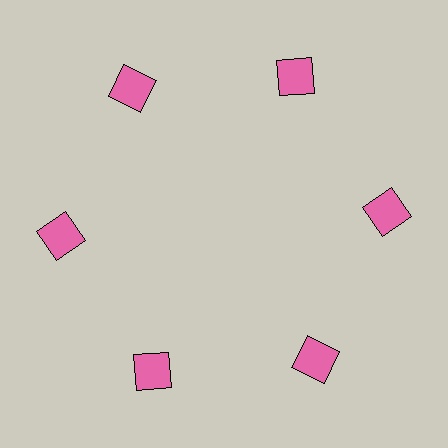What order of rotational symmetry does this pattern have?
This pattern has 6-fold rotational symmetry.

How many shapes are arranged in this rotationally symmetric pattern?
There are 6 shapes, arranged in 6 groups of 1.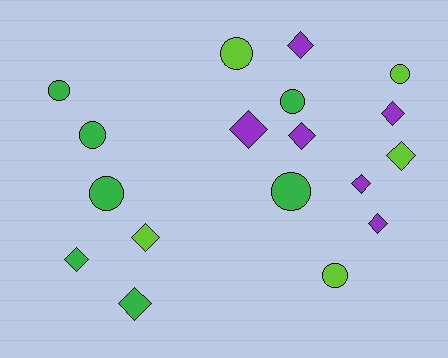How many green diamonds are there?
There are 2 green diamonds.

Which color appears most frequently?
Green, with 7 objects.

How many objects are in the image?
There are 18 objects.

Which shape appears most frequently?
Diamond, with 10 objects.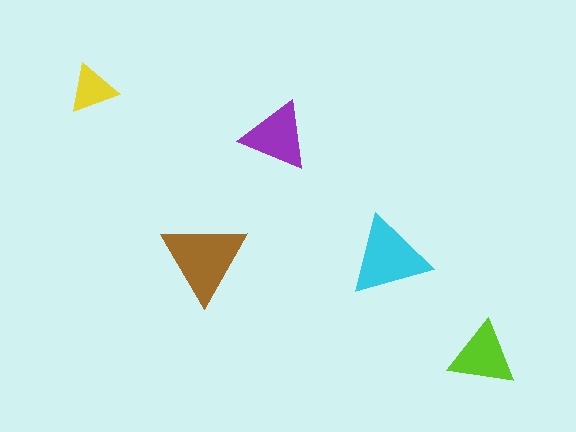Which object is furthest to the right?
The lime triangle is rightmost.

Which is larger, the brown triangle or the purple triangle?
The brown one.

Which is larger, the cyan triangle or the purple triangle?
The cyan one.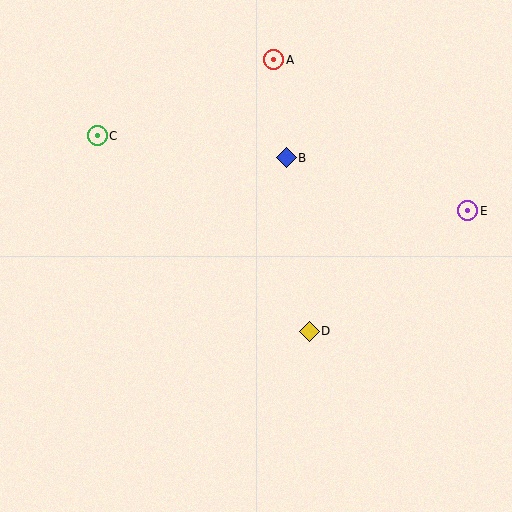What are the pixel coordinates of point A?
Point A is at (274, 60).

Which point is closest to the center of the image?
Point D at (309, 331) is closest to the center.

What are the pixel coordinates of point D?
Point D is at (309, 331).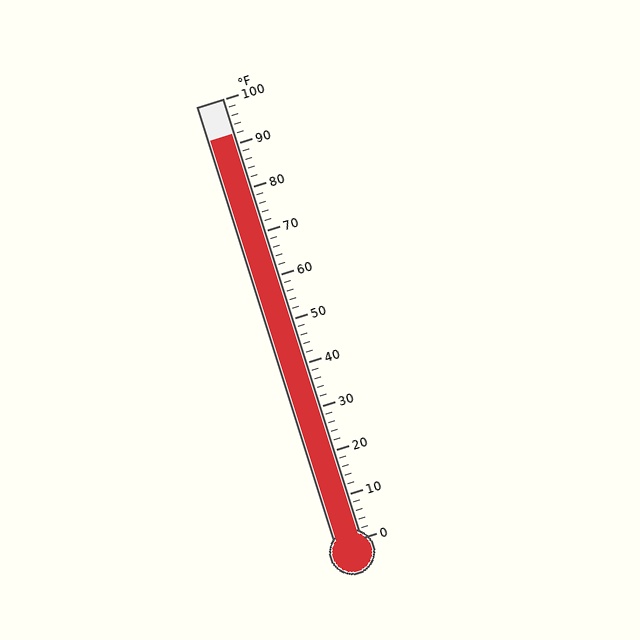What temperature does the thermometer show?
The thermometer shows approximately 92°F.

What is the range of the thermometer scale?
The thermometer scale ranges from 0°F to 100°F.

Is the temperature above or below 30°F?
The temperature is above 30°F.